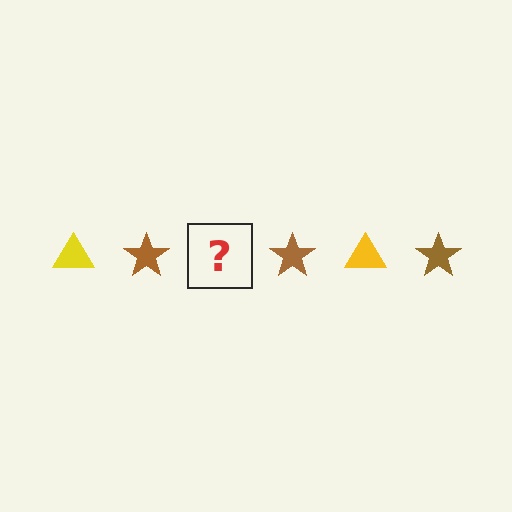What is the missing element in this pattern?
The missing element is a yellow triangle.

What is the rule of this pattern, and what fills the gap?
The rule is that the pattern alternates between yellow triangle and brown star. The gap should be filled with a yellow triangle.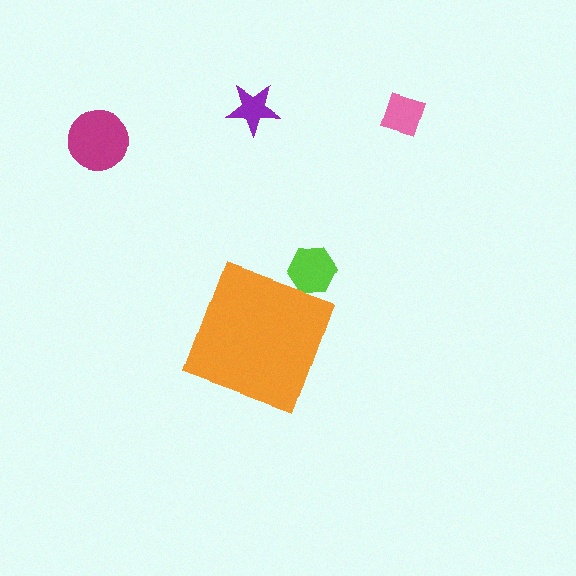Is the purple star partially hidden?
No, the purple star is fully visible.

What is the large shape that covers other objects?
An orange diamond.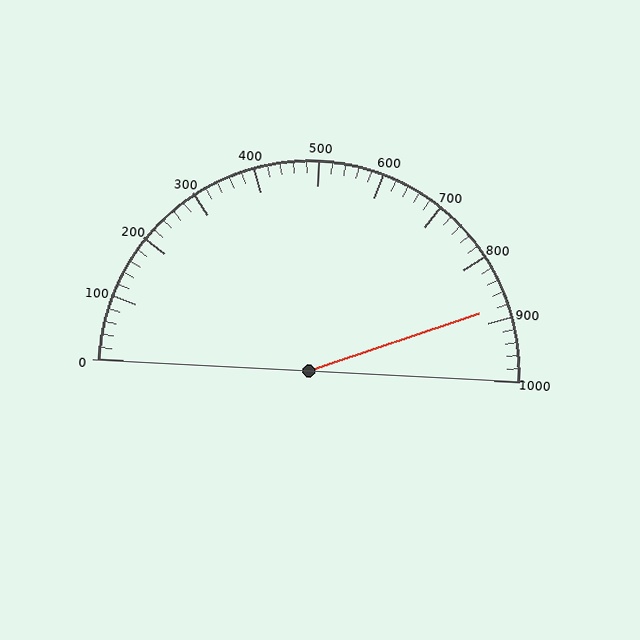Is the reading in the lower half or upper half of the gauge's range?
The reading is in the upper half of the range (0 to 1000).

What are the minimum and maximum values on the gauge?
The gauge ranges from 0 to 1000.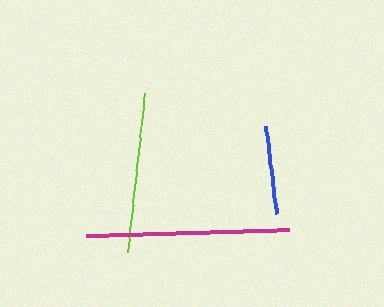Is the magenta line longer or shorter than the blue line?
The magenta line is longer than the blue line.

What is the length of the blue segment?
The blue segment is approximately 88 pixels long.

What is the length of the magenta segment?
The magenta segment is approximately 203 pixels long.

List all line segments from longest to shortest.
From longest to shortest: magenta, lime, blue.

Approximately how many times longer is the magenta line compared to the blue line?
The magenta line is approximately 2.3 times the length of the blue line.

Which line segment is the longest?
The magenta line is the longest at approximately 203 pixels.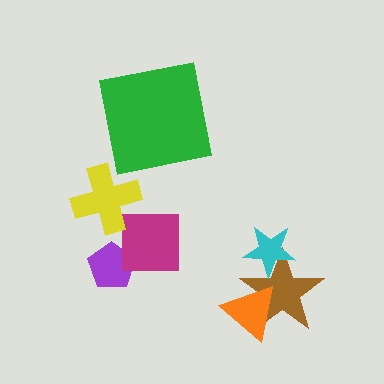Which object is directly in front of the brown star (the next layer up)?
The cyan star is directly in front of the brown star.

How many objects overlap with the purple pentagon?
1 object overlaps with the purple pentagon.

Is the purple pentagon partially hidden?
Yes, it is partially covered by another shape.